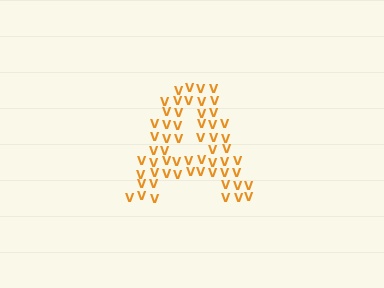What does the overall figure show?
The overall figure shows the letter A.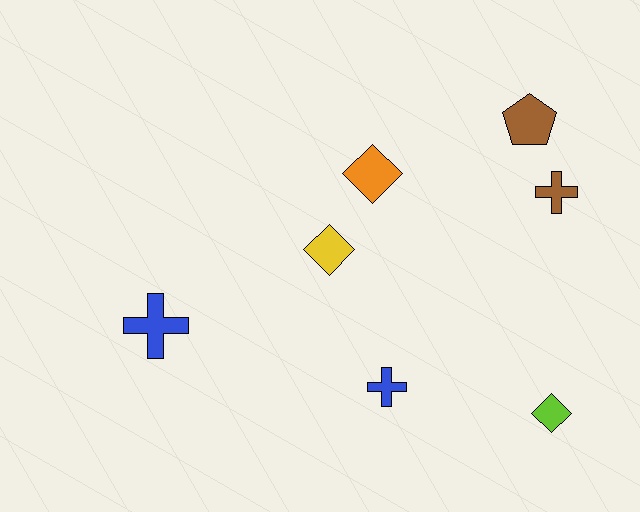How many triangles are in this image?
There are no triangles.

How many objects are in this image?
There are 7 objects.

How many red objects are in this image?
There are no red objects.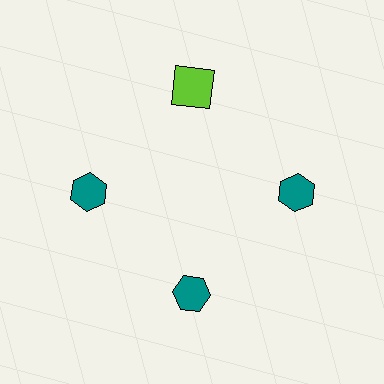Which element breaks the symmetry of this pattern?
The lime square at roughly the 12 o'clock position breaks the symmetry. All other shapes are teal hexagons.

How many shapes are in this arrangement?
There are 4 shapes arranged in a ring pattern.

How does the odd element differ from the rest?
It differs in both color (lime instead of teal) and shape (square instead of hexagon).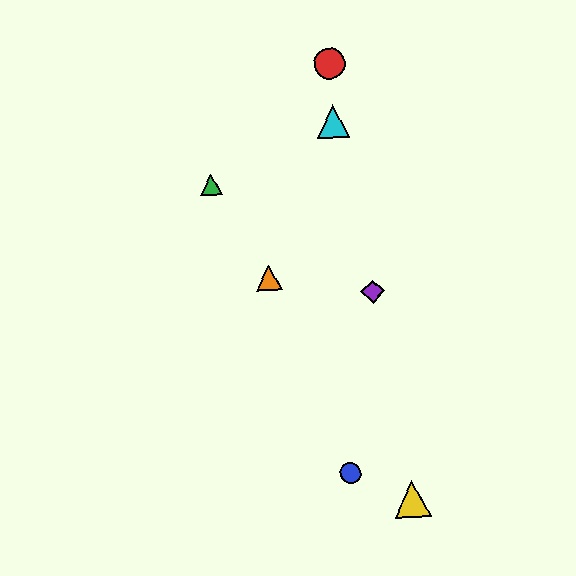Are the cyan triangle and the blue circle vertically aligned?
Yes, both are at x≈333.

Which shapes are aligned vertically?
The red circle, the blue circle, the cyan triangle are aligned vertically.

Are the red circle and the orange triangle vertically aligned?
No, the red circle is at x≈330 and the orange triangle is at x≈269.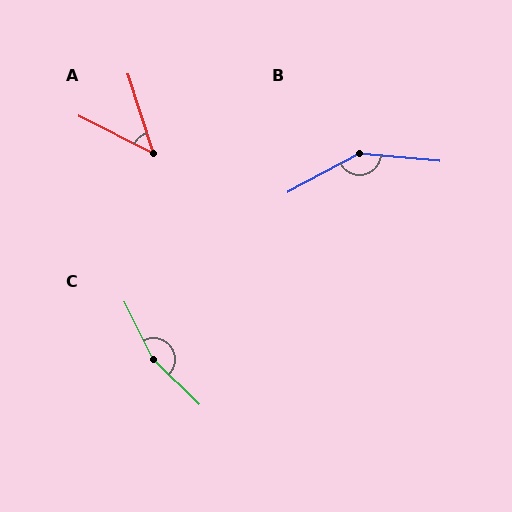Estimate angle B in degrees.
Approximately 147 degrees.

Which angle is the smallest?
A, at approximately 45 degrees.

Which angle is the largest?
C, at approximately 161 degrees.